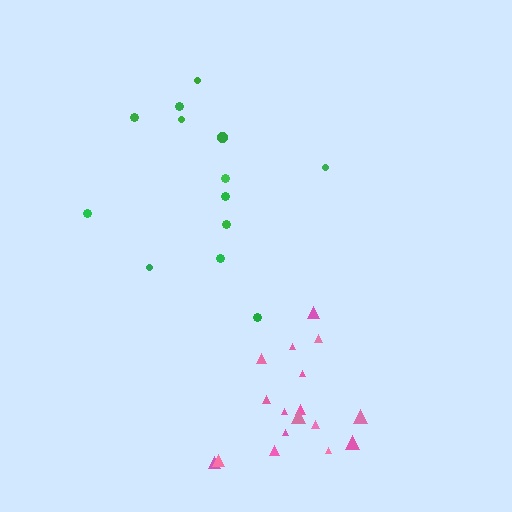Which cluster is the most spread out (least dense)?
Green.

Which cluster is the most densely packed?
Pink.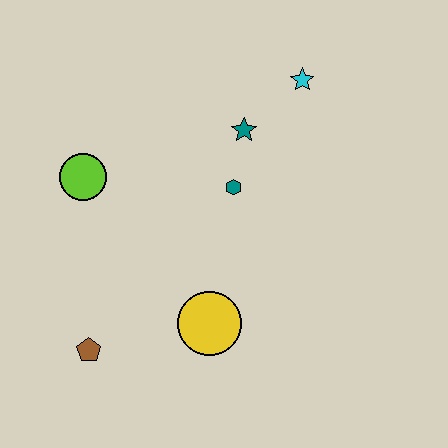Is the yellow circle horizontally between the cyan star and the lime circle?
Yes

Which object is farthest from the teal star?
The brown pentagon is farthest from the teal star.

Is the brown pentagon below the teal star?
Yes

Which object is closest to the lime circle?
The teal hexagon is closest to the lime circle.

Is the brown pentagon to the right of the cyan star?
No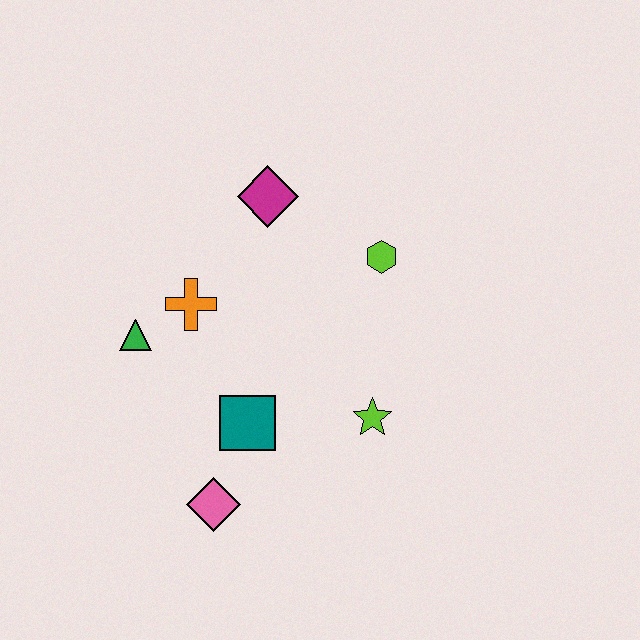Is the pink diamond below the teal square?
Yes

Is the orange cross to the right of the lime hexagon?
No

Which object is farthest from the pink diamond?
The magenta diamond is farthest from the pink diamond.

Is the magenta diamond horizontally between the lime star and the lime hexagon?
No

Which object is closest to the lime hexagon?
The magenta diamond is closest to the lime hexagon.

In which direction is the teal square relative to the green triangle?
The teal square is to the right of the green triangle.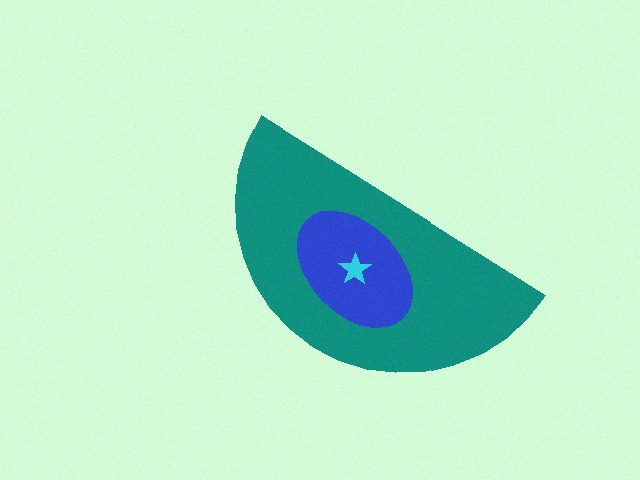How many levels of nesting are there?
3.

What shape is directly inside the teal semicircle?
The blue ellipse.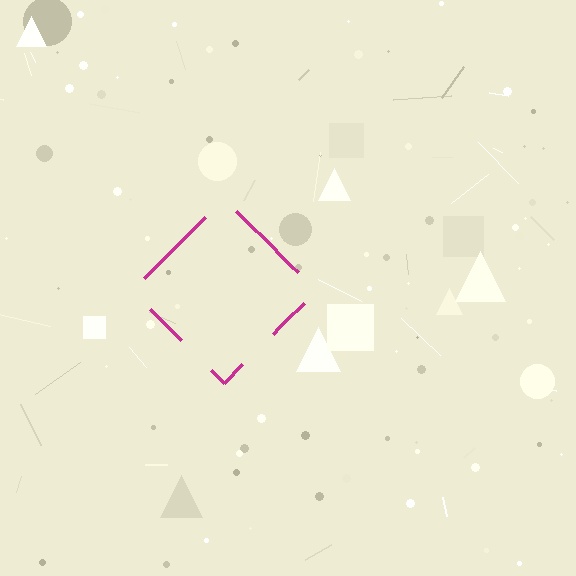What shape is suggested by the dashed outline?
The dashed outline suggests a diamond.